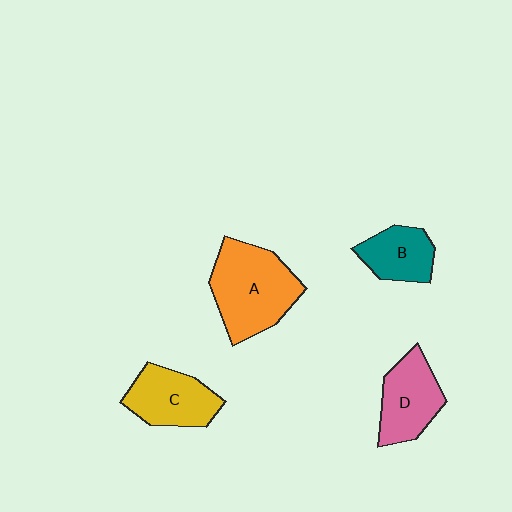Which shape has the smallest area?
Shape B (teal).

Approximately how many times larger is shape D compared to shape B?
Approximately 1.3 times.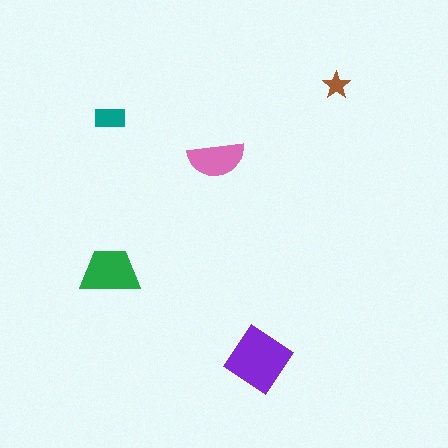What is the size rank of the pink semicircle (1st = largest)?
3rd.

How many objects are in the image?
There are 5 objects in the image.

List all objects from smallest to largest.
The brown star, the teal rectangle, the pink semicircle, the green trapezoid, the purple diamond.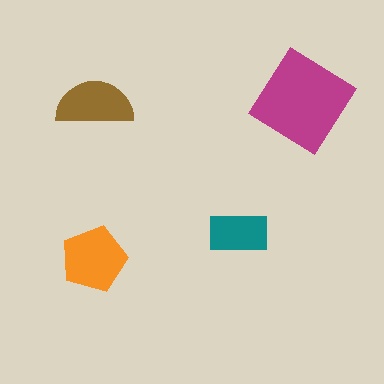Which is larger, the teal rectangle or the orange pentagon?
The orange pentagon.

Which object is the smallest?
The teal rectangle.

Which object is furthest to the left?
The orange pentagon is leftmost.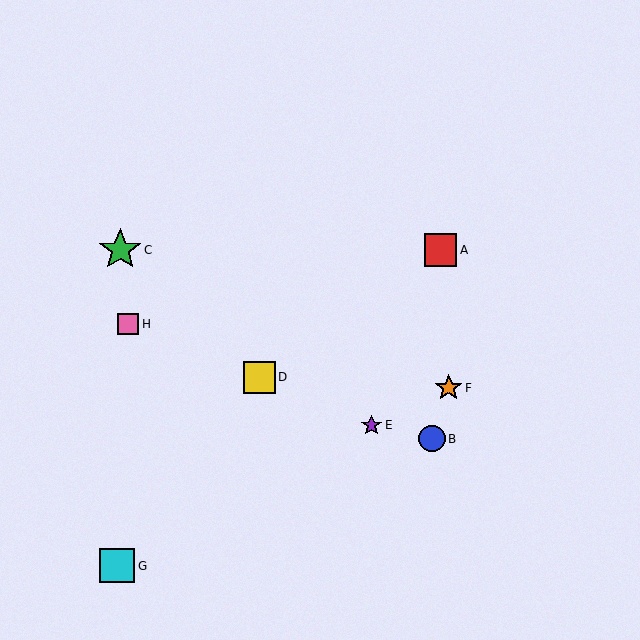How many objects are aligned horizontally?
2 objects (A, C) are aligned horizontally.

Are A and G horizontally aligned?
No, A is at y≈250 and G is at y≈566.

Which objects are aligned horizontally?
Objects A, C are aligned horizontally.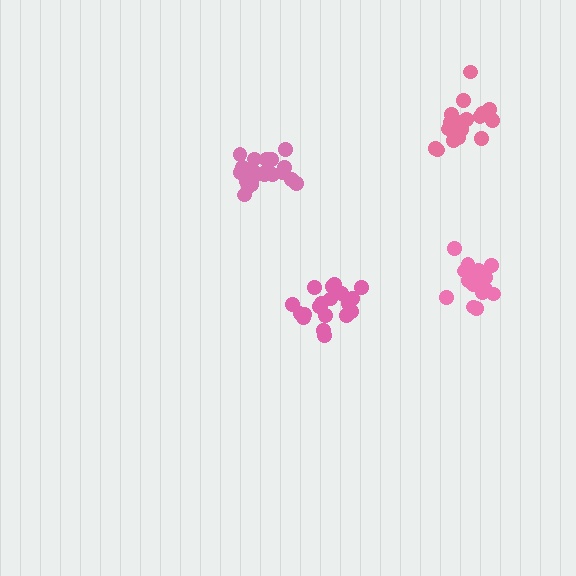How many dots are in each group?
Group 1: 18 dots, Group 2: 21 dots, Group 3: 18 dots, Group 4: 19 dots (76 total).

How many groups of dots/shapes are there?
There are 4 groups.